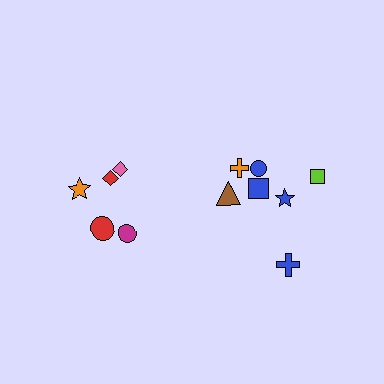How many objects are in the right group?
There are 7 objects.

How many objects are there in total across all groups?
There are 12 objects.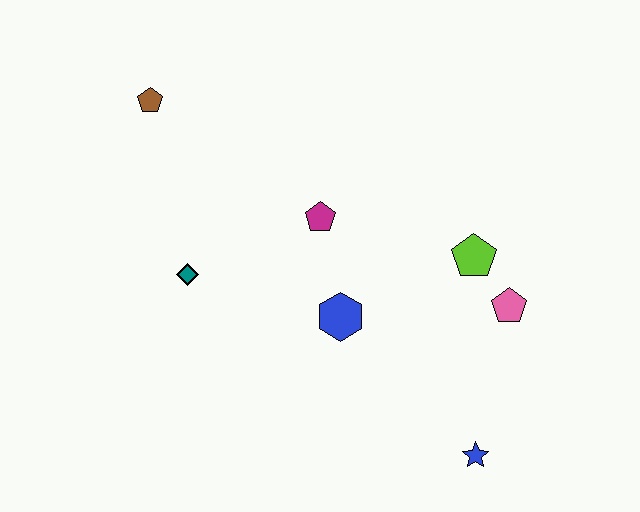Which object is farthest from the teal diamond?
The blue star is farthest from the teal diamond.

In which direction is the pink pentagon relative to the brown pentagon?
The pink pentagon is to the right of the brown pentagon.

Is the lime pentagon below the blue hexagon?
No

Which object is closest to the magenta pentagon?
The blue hexagon is closest to the magenta pentagon.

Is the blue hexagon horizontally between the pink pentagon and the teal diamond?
Yes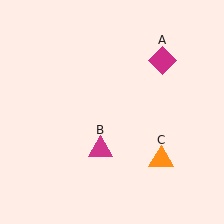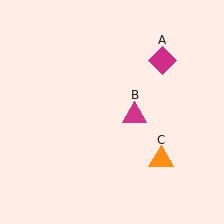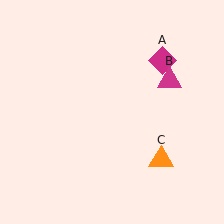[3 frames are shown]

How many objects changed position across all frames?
1 object changed position: magenta triangle (object B).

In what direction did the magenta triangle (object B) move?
The magenta triangle (object B) moved up and to the right.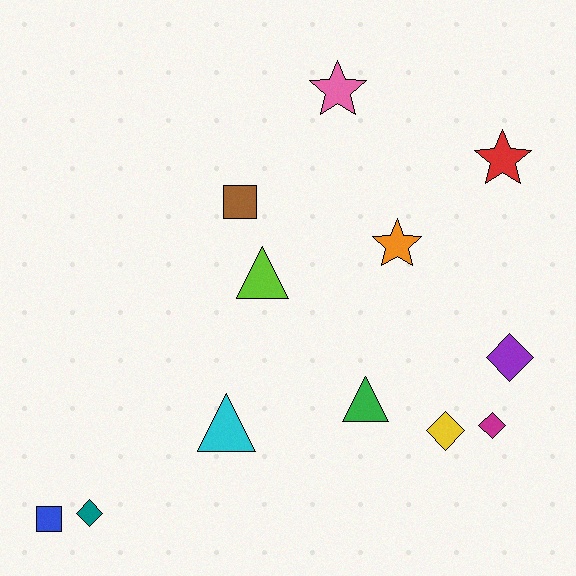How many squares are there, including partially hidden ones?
There are 2 squares.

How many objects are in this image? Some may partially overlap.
There are 12 objects.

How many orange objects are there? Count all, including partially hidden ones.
There is 1 orange object.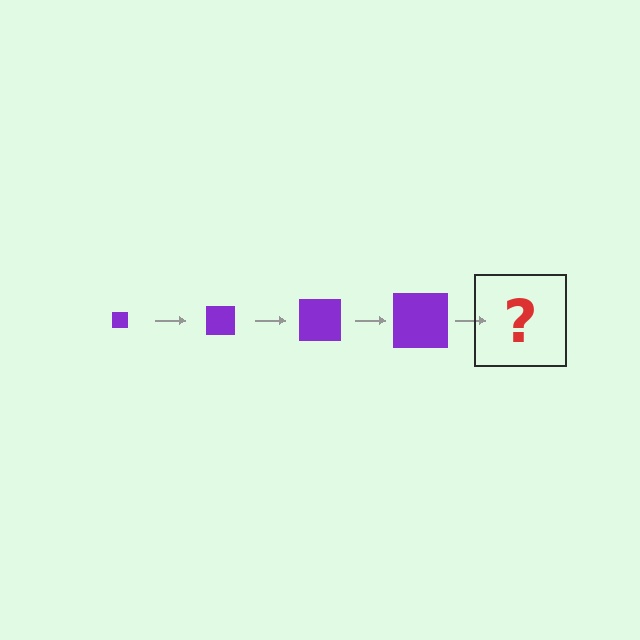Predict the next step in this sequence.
The next step is a purple square, larger than the previous one.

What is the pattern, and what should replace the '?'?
The pattern is that the square gets progressively larger each step. The '?' should be a purple square, larger than the previous one.